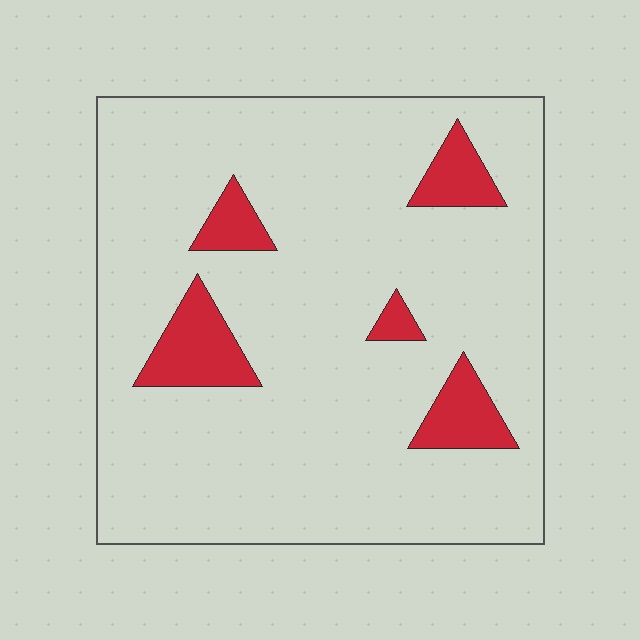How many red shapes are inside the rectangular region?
5.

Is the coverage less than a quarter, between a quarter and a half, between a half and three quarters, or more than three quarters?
Less than a quarter.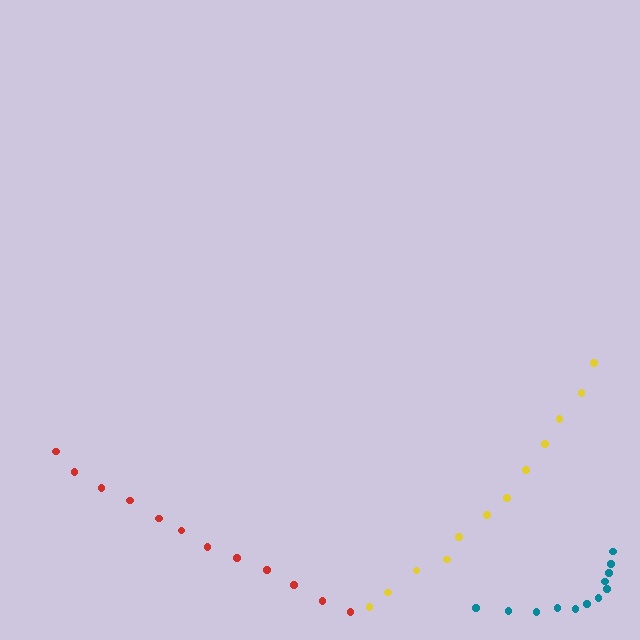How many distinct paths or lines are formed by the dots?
There are 3 distinct paths.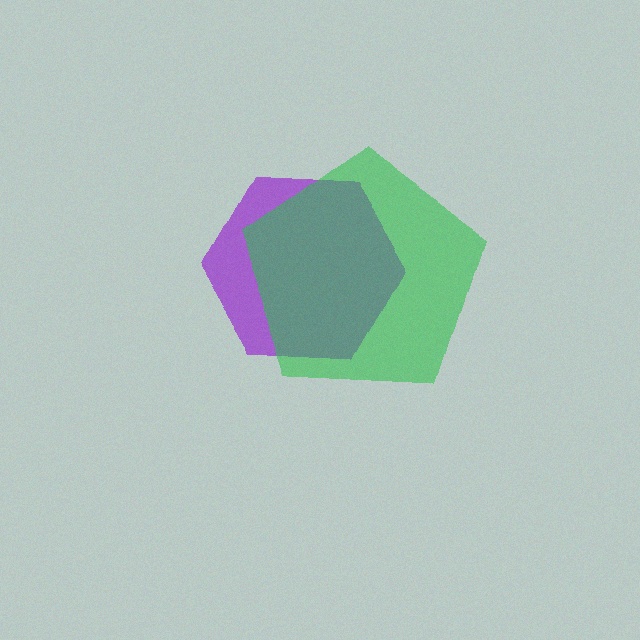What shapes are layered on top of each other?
The layered shapes are: a purple hexagon, a green pentagon.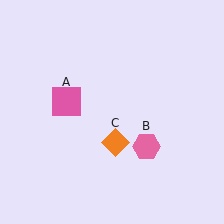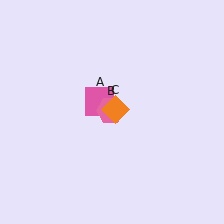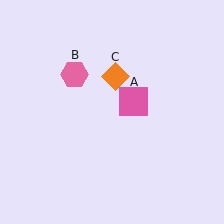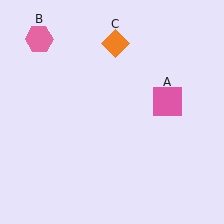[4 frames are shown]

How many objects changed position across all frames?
3 objects changed position: pink square (object A), pink hexagon (object B), orange diamond (object C).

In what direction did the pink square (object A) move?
The pink square (object A) moved right.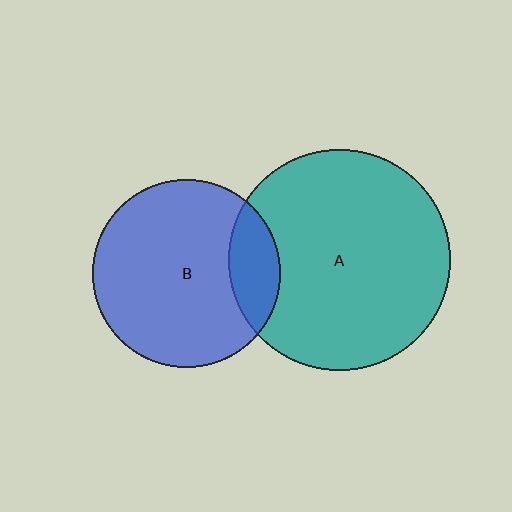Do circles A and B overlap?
Yes.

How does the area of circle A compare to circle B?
Approximately 1.4 times.